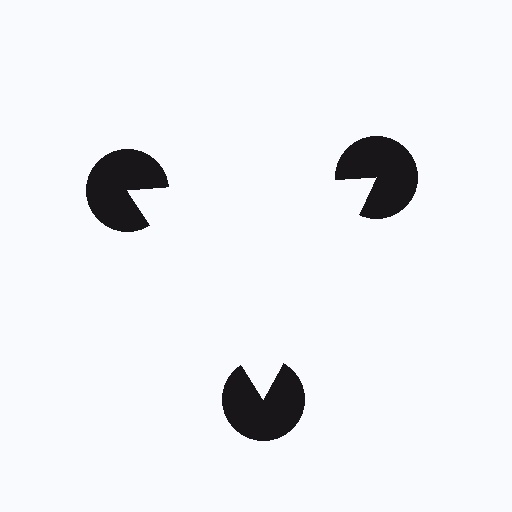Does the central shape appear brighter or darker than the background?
It typically appears slightly brighter than the background, even though no actual brightness change is drawn.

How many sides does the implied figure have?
3 sides.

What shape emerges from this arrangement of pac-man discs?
An illusory triangle — its edges are inferred from the aligned wedge cuts in the pac-man discs, not physically drawn.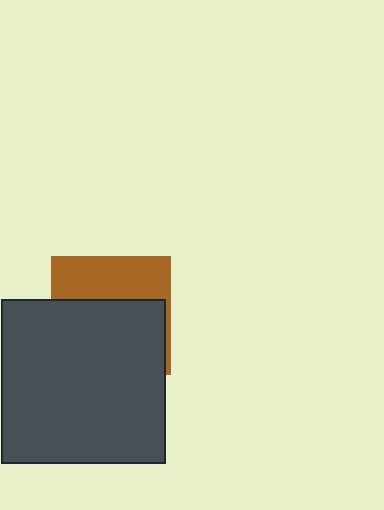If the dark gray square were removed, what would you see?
You would see the complete brown square.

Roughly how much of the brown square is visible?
A small part of it is visible (roughly 40%).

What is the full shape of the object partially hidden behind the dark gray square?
The partially hidden object is a brown square.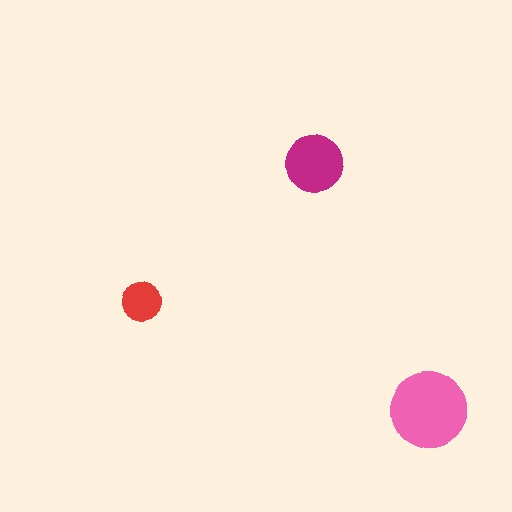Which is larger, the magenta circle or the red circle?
The magenta one.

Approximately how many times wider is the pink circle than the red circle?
About 2 times wider.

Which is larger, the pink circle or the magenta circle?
The pink one.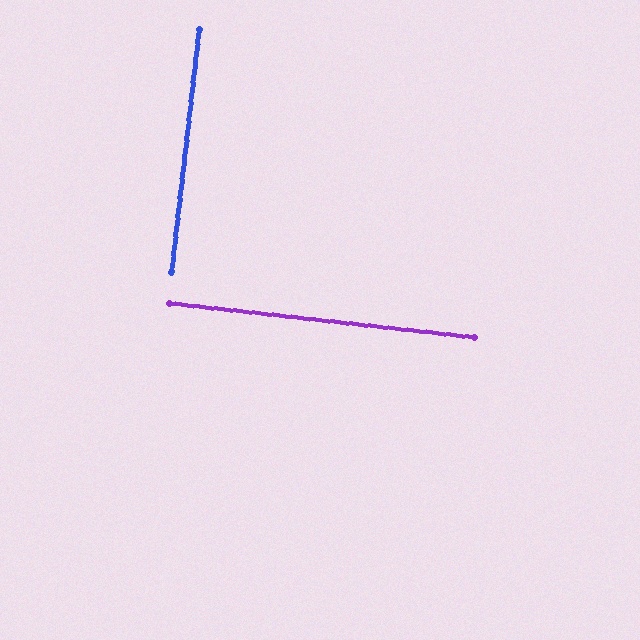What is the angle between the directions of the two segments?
Approximately 90 degrees.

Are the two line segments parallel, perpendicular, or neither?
Perpendicular — they meet at approximately 90°.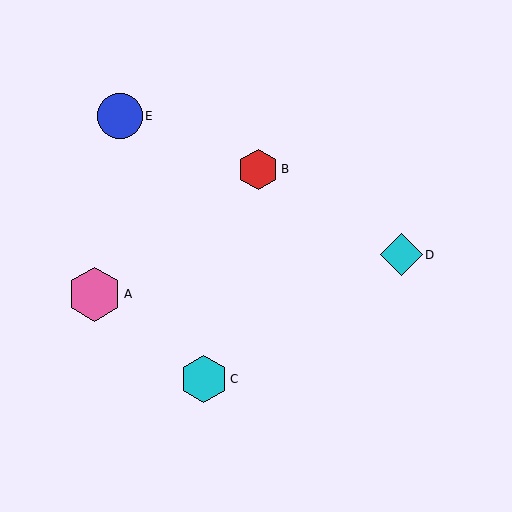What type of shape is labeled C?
Shape C is a cyan hexagon.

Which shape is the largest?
The pink hexagon (labeled A) is the largest.